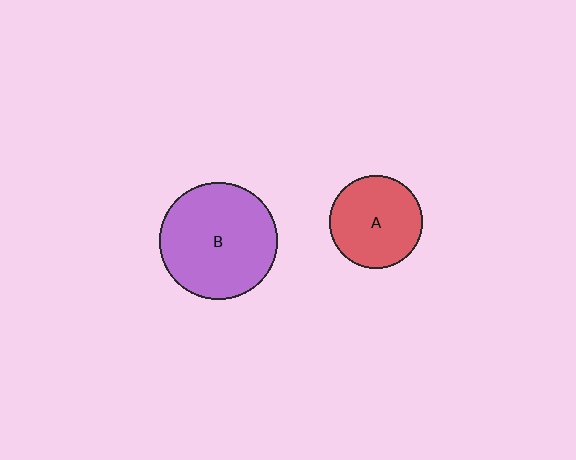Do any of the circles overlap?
No, none of the circles overlap.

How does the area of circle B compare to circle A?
Approximately 1.6 times.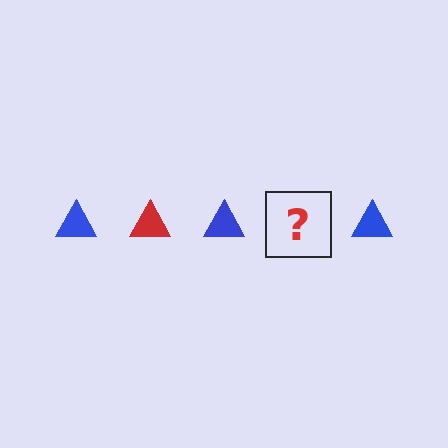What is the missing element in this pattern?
The missing element is a red triangle.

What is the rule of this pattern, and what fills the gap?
The rule is that the pattern cycles through blue, red triangles. The gap should be filled with a red triangle.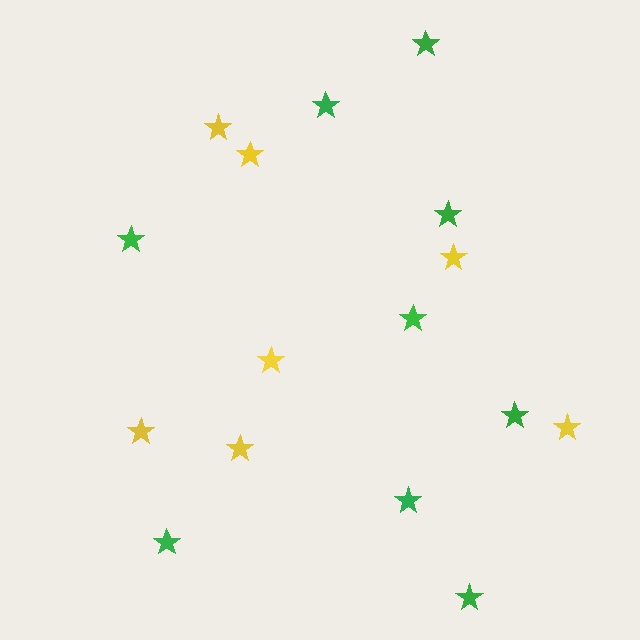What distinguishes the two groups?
There are 2 groups: one group of green stars (9) and one group of yellow stars (7).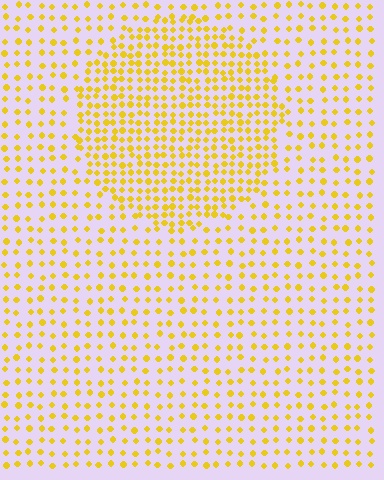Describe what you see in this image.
The image contains small yellow elements arranged at two different densities. A circle-shaped region is visible where the elements are more densely packed than the surrounding area.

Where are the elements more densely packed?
The elements are more densely packed inside the circle boundary.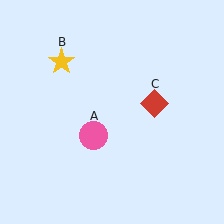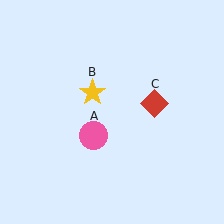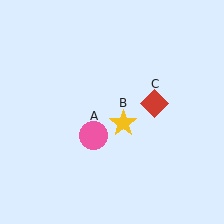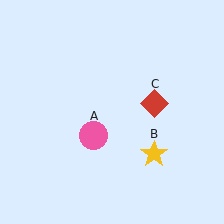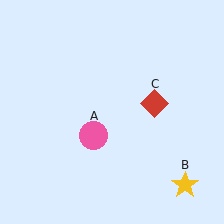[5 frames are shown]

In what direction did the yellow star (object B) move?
The yellow star (object B) moved down and to the right.